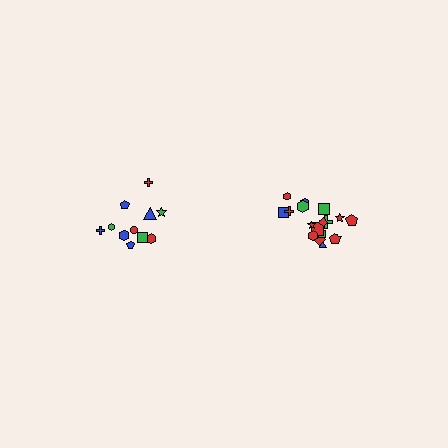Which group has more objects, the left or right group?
The right group.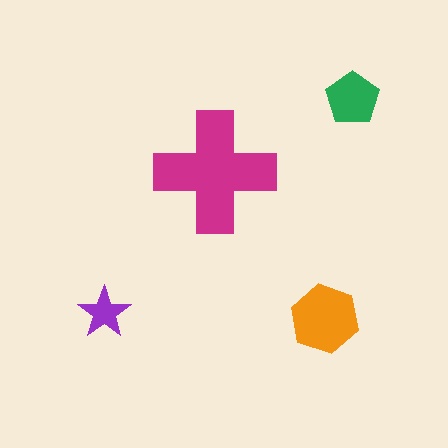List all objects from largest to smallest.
The magenta cross, the orange hexagon, the green pentagon, the purple star.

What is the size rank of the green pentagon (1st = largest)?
3rd.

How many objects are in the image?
There are 4 objects in the image.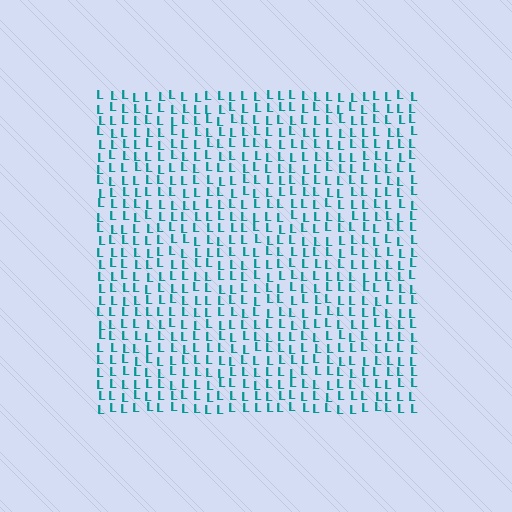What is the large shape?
The large shape is a square.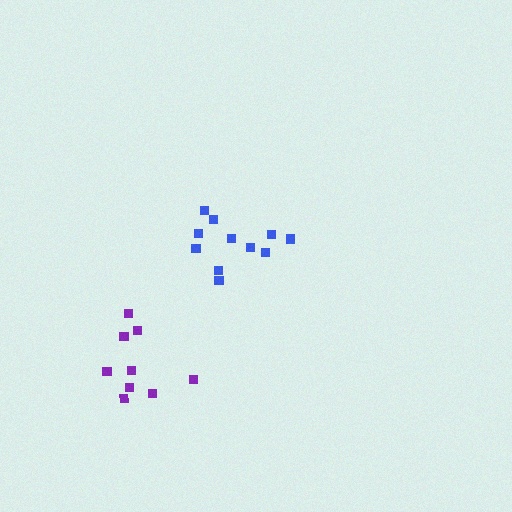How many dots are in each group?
Group 1: 11 dots, Group 2: 9 dots (20 total).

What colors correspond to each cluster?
The clusters are colored: blue, purple.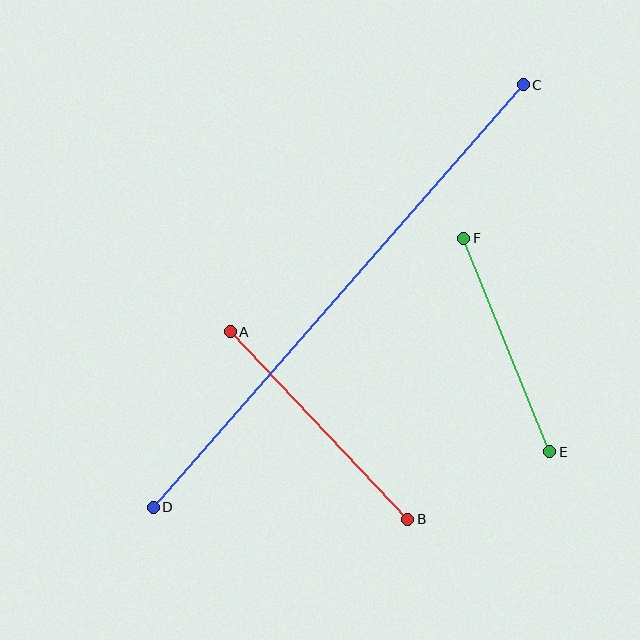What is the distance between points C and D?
The distance is approximately 562 pixels.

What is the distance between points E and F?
The distance is approximately 230 pixels.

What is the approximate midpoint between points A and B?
The midpoint is at approximately (319, 426) pixels.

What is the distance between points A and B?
The distance is approximately 258 pixels.